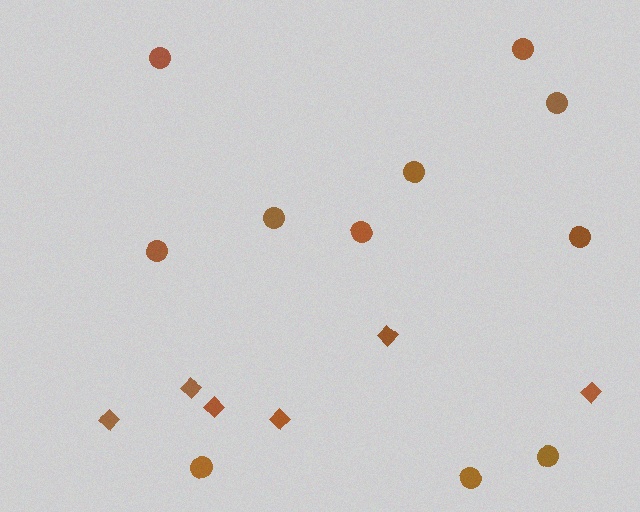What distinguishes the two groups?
There are 2 groups: one group of diamonds (6) and one group of circles (11).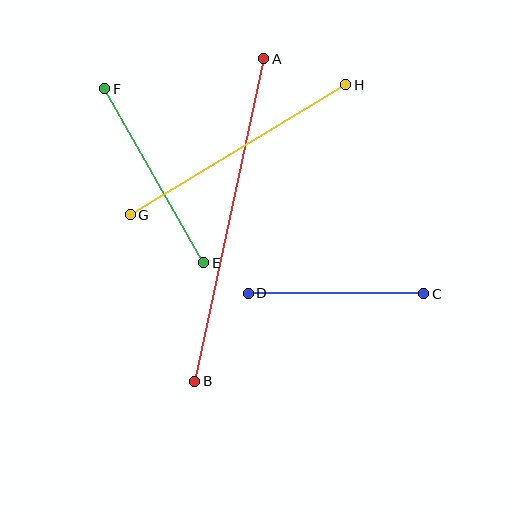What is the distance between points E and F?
The distance is approximately 200 pixels.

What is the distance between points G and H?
The distance is approximately 251 pixels.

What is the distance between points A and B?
The distance is approximately 330 pixels.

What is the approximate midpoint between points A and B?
The midpoint is at approximately (229, 220) pixels.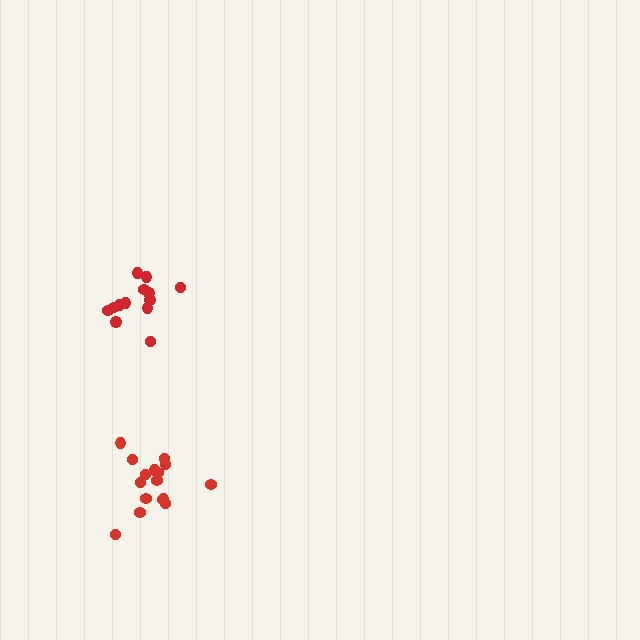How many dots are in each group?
Group 1: 16 dots, Group 2: 13 dots (29 total).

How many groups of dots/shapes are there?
There are 2 groups.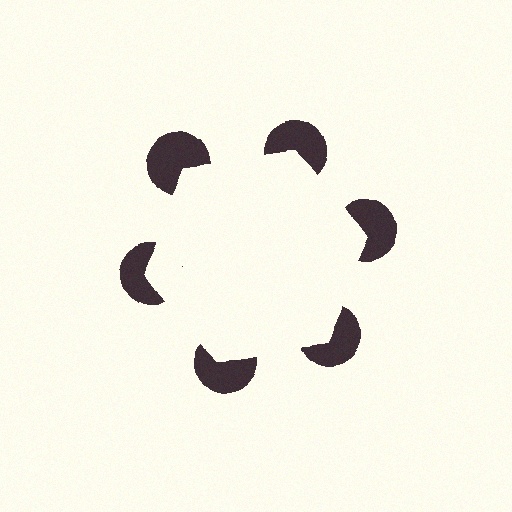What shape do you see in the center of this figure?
An illusory hexagon — its edges are inferred from the aligned wedge cuts in the pac-man discs, not physically drawn.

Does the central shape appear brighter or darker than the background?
It typically appears slightly brighter than the background, even though no actual brightness change is drawn.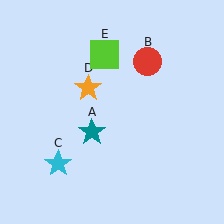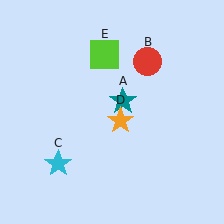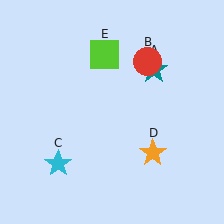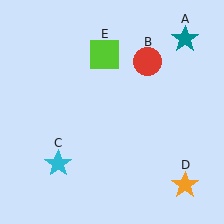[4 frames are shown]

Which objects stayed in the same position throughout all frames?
Red circle (object B) and cyan star (object C) and lime square (object E) remained stationary.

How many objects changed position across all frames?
2 objects changed position: teal star (object A), orange star (object D).